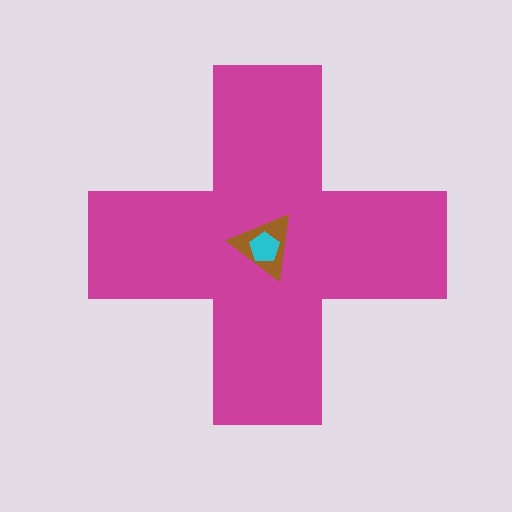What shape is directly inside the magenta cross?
The brown triangle.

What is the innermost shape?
The cyan pentagon.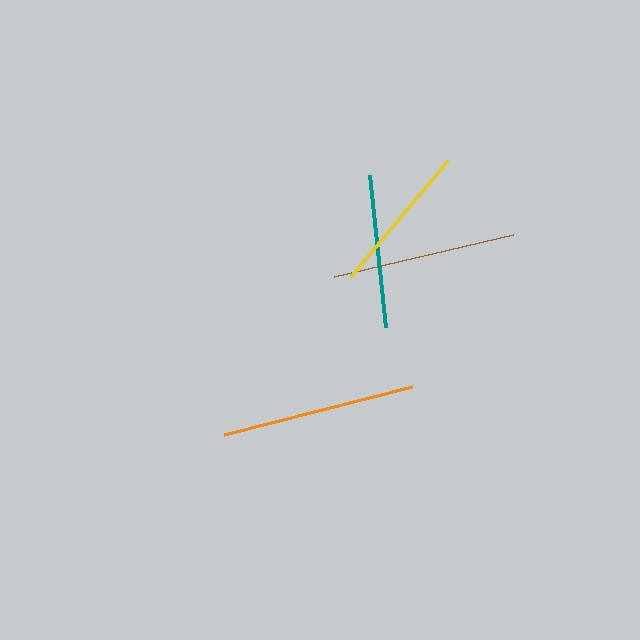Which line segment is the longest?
The orange line is the longest at approximately 194 pixels.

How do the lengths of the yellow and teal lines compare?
The yellow and teal lines are approximately the same length.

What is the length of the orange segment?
The orange segment is approximately 194 pixels long.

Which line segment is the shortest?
The teal line is the shortest at approximately 152 pixels.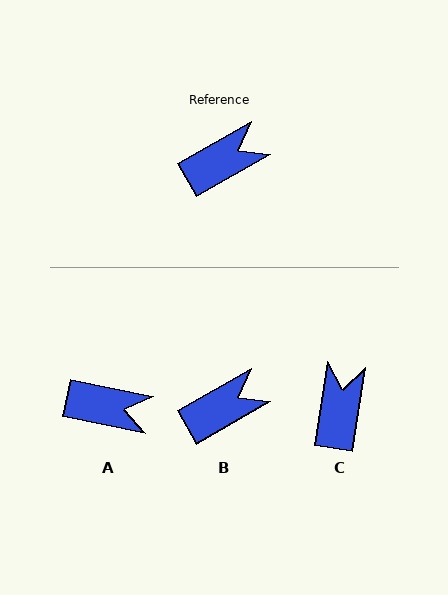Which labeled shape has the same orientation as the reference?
B.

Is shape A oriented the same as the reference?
No, it is off by about 41 degrees.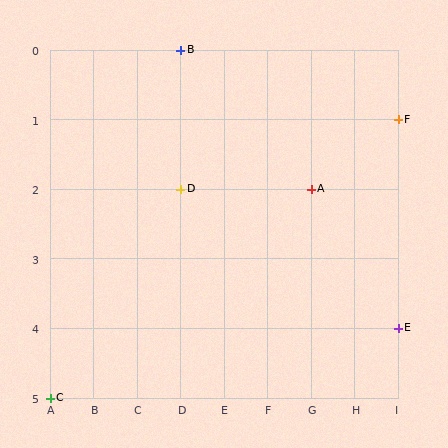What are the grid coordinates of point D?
Point D is at grid coordinates (D, 2).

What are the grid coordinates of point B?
Point B is at grid coordinates (D, 0).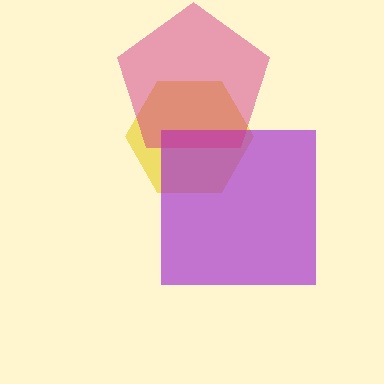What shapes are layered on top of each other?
The layered shapes are: a yellow hexagon, a purple square, a magenta pentagon.